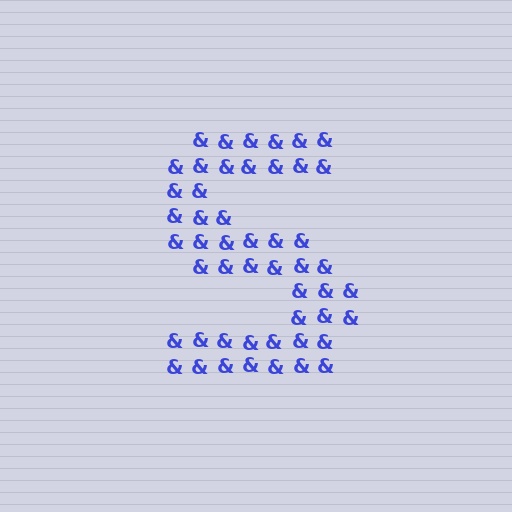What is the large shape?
The large shape is the letter S.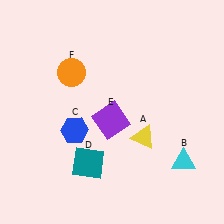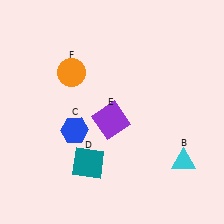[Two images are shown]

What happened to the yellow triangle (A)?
The yellow triangle (A) was removed in Image 2. It was in the bottom-right area of Image 1.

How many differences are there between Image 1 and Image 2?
There is 1 difference between the two images.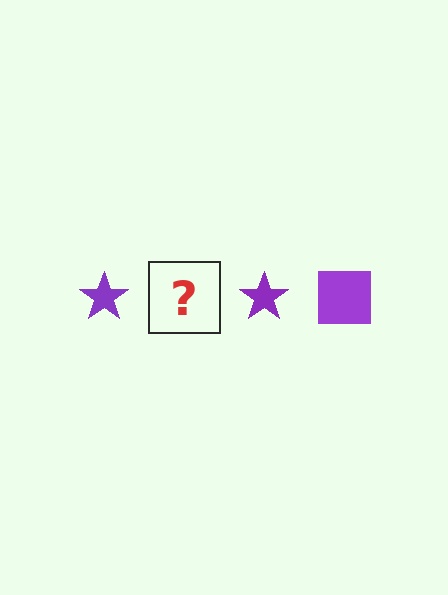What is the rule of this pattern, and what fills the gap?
The rule is that the pattern cycles through star, square shapes in purple. The gap should be filled with a purple square.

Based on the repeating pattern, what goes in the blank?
The blank should be a purple square.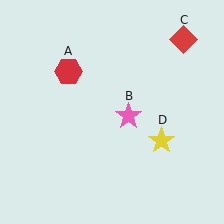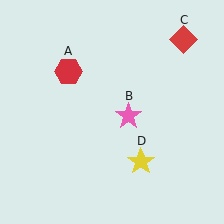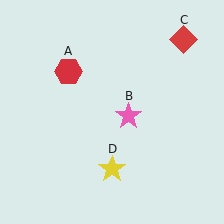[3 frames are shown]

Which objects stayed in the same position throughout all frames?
Red hexagon (object A) and pink star (object B) and red diamond (object C) remained stationary.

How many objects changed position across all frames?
1 object changed position: yellow star (object D).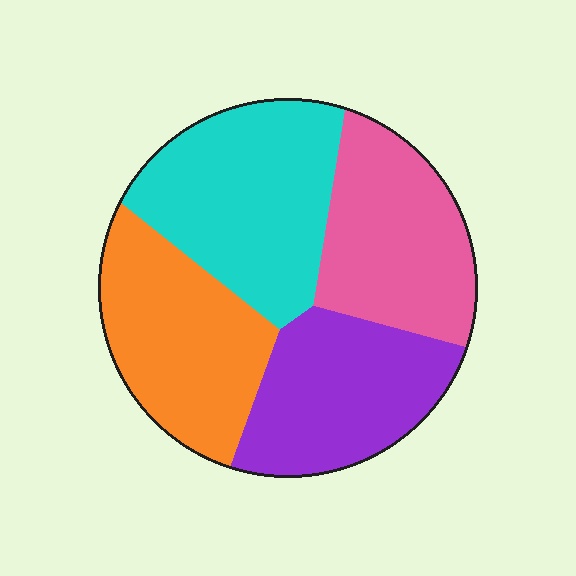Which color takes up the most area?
Cyan, at roughly 30%.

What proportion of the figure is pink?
Pink takes up less than a quarter of the figure.